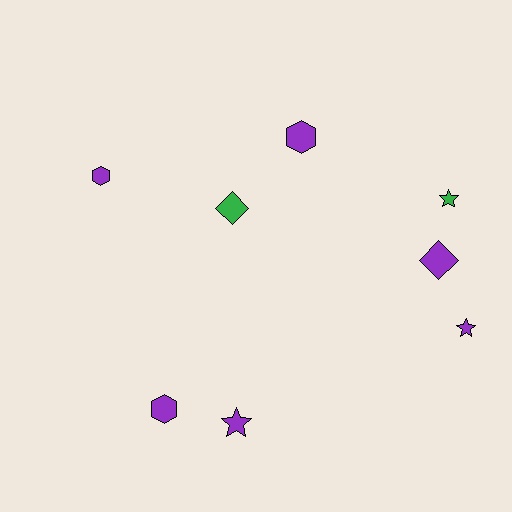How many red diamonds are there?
There are no red diamonds.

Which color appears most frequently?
Purple, with 6 objects.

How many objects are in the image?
There are 8 objects.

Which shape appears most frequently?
Star, with 3 objects.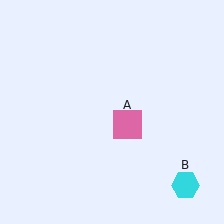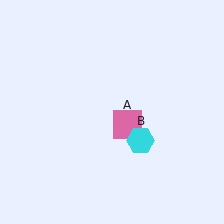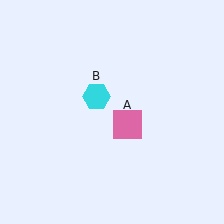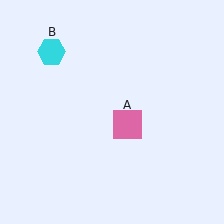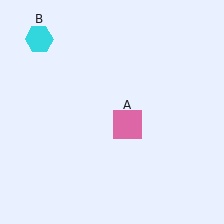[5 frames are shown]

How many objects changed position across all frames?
1 object changed position: cyan hexagon (object B).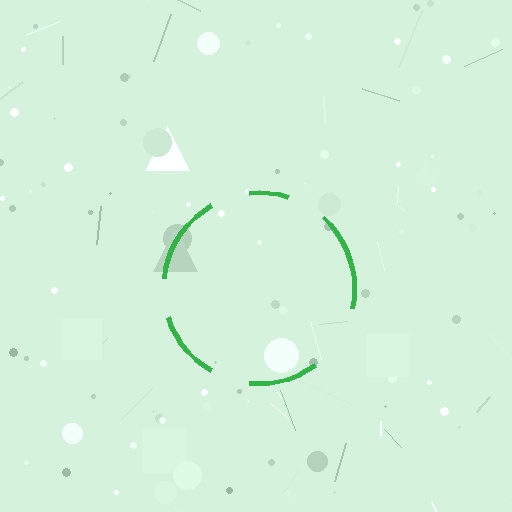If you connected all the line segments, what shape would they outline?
They would outline a circle.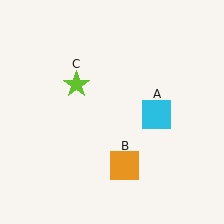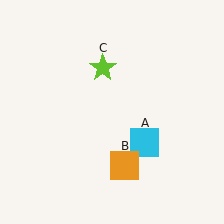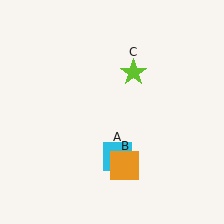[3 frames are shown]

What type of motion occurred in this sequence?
The cyan square (object A), lime star (object C) rotated clockwise around the center of the scene.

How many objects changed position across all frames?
2 objects changed position: cyan square (object A), lime star (object C).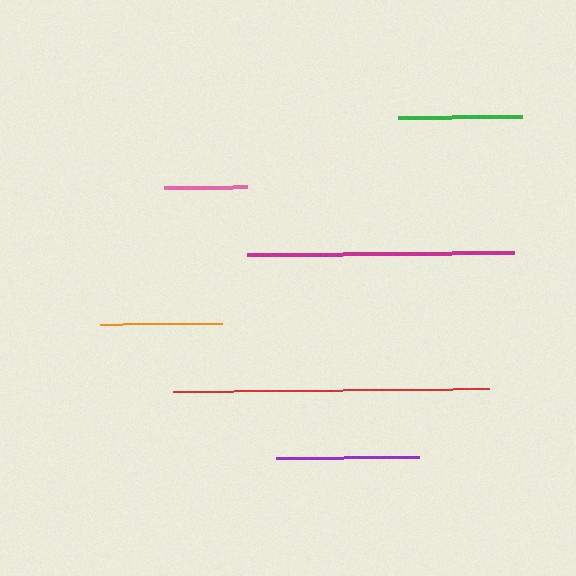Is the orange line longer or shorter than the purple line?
The purple line is longer than the orange line.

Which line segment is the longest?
The red line is the longest at approximately 316 pixels.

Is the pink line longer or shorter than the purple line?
The purple line is longer than the pink line.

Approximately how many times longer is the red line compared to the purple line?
The red line is approximately 2.2 times the length of the purple line.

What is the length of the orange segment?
The orange segment is approximately 121 pixels long.